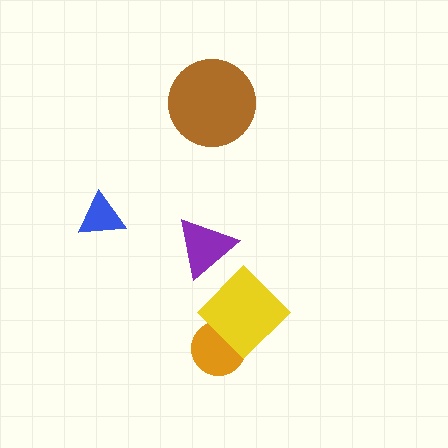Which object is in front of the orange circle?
The yellow diamond is in front of the orange circle.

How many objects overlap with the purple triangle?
0 objects overlap with the purple triangle.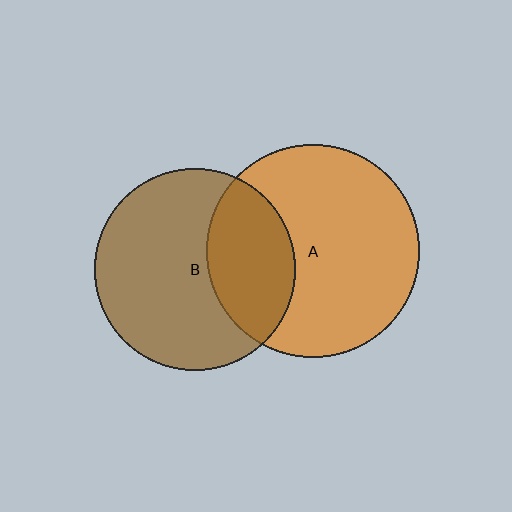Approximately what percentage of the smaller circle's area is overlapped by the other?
Approximately 30%.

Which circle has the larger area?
Circle A (orange).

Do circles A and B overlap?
Yes.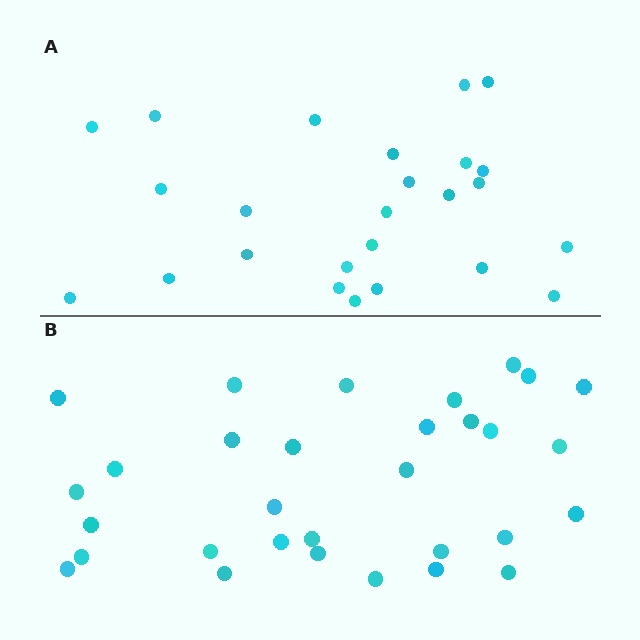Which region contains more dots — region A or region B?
Region B (the bottom region) has more dots.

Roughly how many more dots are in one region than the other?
Region B has about 6 more dots than region A.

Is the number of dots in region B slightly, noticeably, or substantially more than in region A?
Region B has only slightly more — the two regions are fairly close. The ratio is roughly 1.2 to 1.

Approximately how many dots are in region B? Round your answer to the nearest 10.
About 30 dots. (The exact count is 31, which rounds to 30.)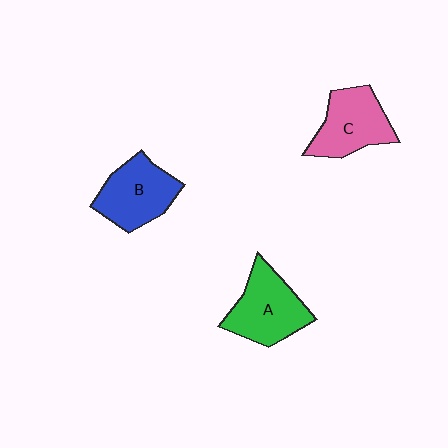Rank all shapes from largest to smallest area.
From largest to smallest: A (green), B (blue), C (pink).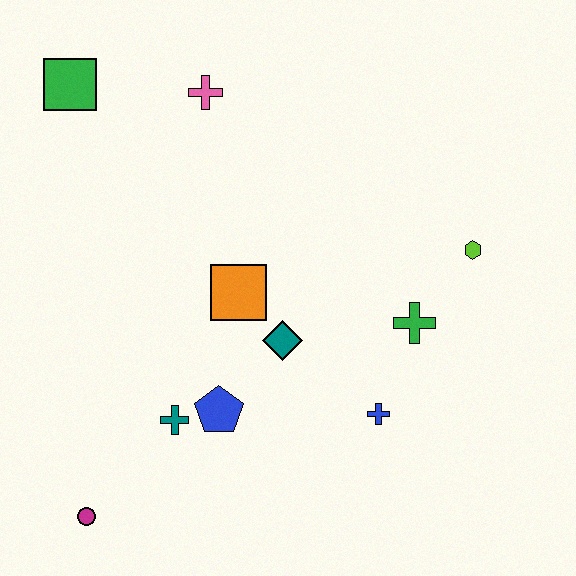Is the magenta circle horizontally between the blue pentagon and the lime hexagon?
No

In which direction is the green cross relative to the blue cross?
The green cross is above the blue cross.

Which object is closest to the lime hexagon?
The green cross is closest to the lime hexagon.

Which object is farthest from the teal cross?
The green square is farthest from the teal cross.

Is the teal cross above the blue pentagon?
No